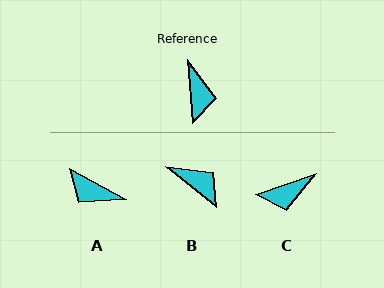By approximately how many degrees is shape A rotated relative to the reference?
Approximately 123 degrees clockwise.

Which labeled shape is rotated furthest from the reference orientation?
A, about 123 degrees away.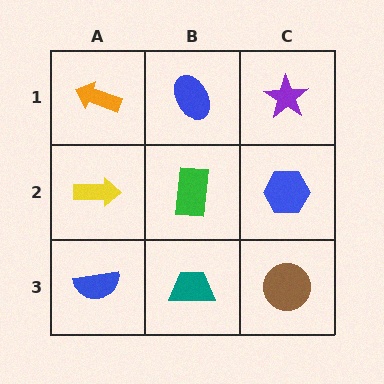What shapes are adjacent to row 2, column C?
A purple star (row 1, column C), a brown circle (row 3, column C), a green rectangle (row 2, column B).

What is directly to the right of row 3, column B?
A brown circle.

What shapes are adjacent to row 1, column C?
A blue hexagon (row 2, column C), a blue ellipse (row 1, column B).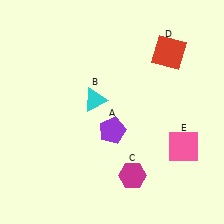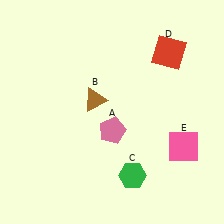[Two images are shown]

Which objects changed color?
A changed from purple to pink. B changed from cyan to brown. C changed from magenta to green.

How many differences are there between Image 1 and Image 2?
There are 3 differences between the two images.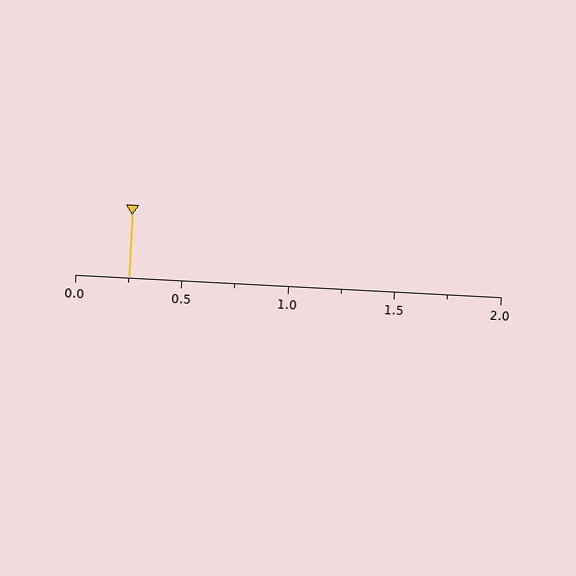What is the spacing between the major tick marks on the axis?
The major ticks are spaced 0.5 apart.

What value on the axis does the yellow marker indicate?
The marker indicates approximately 0.25.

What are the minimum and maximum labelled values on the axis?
The axis runs from 0.0 to 2.0.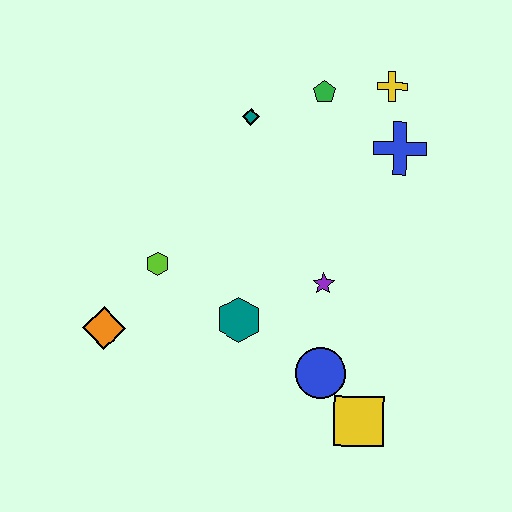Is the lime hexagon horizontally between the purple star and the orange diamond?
Yes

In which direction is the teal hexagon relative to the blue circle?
The teal hexagon is to the left of the blue circle.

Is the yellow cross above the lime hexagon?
Yes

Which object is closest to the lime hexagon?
The orange diamond is closest to the lime hexagon.